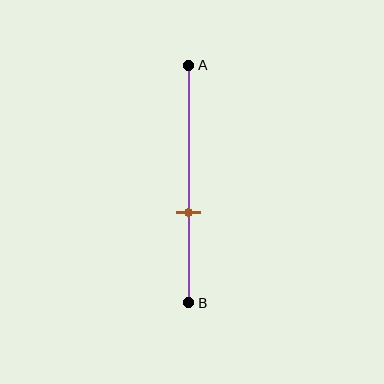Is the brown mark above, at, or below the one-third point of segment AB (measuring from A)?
The brown mark is below the one-third point of segment AB.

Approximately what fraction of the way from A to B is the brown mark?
The brown mark is approximately 60% of the way from A to B.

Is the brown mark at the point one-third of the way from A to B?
No, the mark is at about 60% from A, not at the 33% one-third point.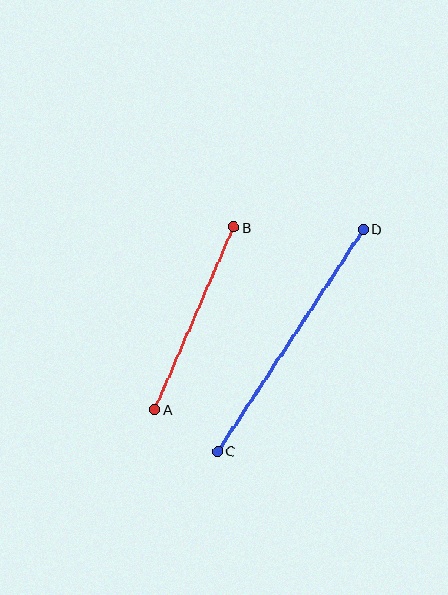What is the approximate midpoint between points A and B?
The midpoint is at approximately (194, 318) pixels.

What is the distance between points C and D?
The distance is approximately 265 pixels.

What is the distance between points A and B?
The distance is approximately 199 pixels.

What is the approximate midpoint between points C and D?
The midpoint is at approximately (291, 340) pixels.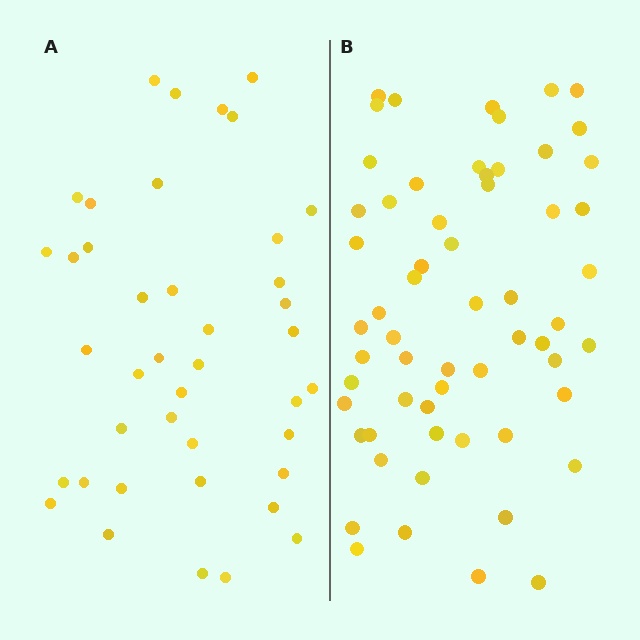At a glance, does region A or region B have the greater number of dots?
Region B (the right region) has more dots.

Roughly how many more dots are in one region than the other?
Region B has approximately 20 more dots than region A.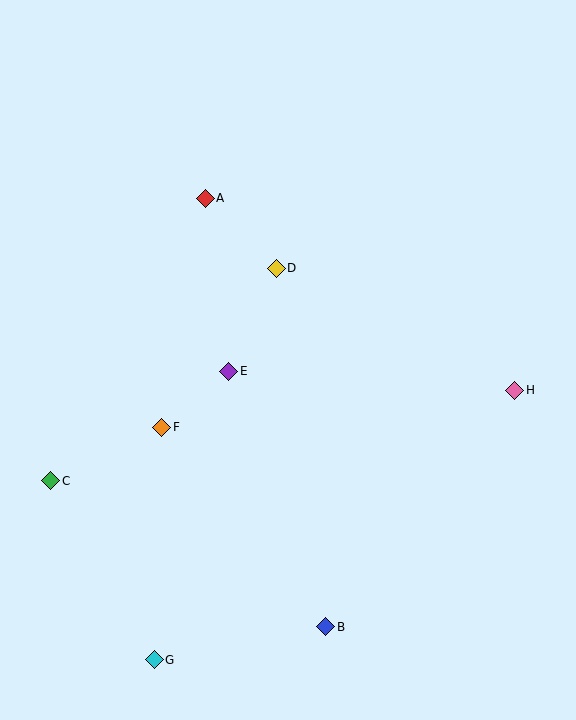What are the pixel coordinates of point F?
Point F is at (162, 427).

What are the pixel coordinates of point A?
Point A is at (205, 198).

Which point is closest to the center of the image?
Point E at (229, 371) is closest to the center.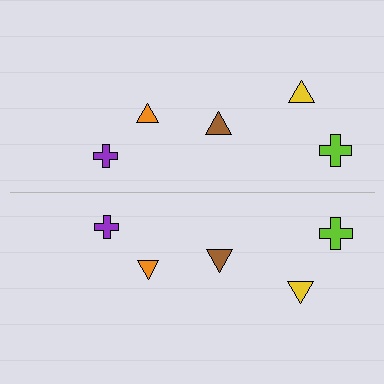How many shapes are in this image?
There are 10 shapes in this image.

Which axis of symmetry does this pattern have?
The pattern has a horizontal axis of symmetry running through the center of the image.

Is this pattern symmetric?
Yes, this pattern has bilateral (reflection) symmetry.